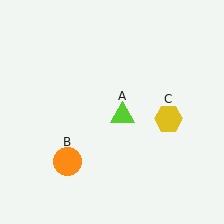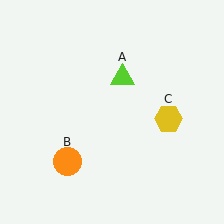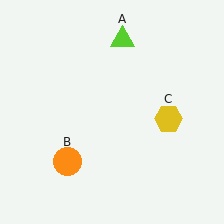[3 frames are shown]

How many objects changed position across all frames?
1 object changed position: lime triangle (object A).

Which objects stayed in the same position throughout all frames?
Orange circle (object B) and yellow hexagon (object C) remained stationary.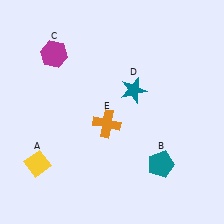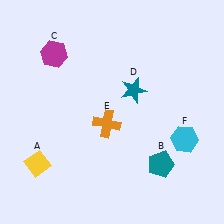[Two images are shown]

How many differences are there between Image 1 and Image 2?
There is 1 difference between the two images.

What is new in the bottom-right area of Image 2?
A cyan hexagon (F) was added in the bottom-right area of Image 2.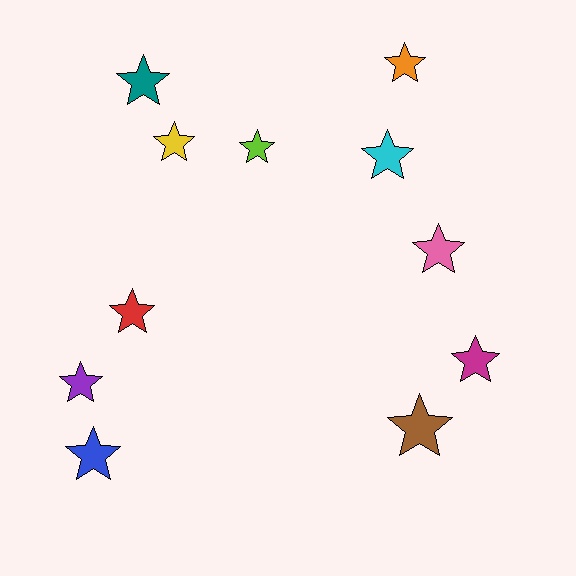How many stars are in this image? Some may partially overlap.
There are 11 stars.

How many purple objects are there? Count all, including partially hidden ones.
There is 1 purple object.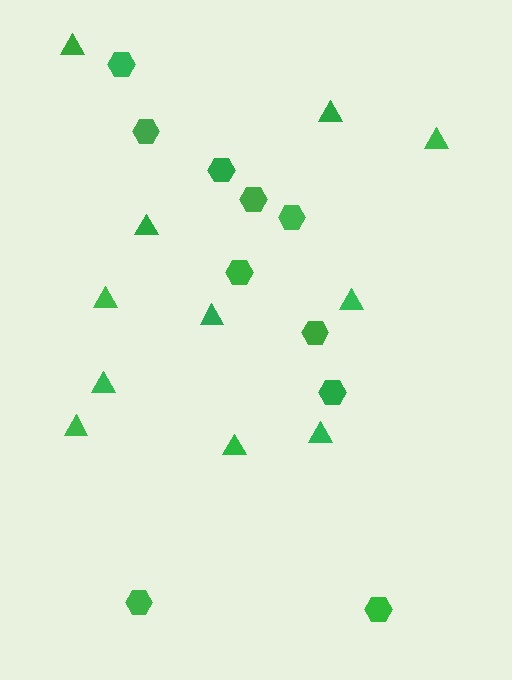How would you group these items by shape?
There are 2 groups: one group of hexagons (10) and one group of triangles (11).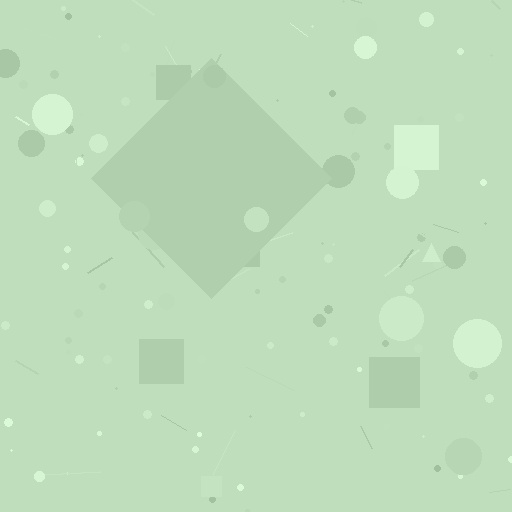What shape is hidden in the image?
A diamond is hidden in the image.